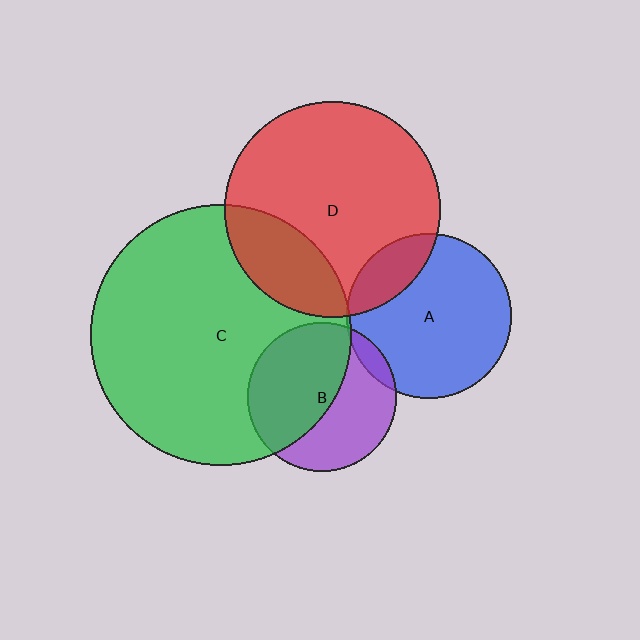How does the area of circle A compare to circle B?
Approximately 1.2 times.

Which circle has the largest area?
Circle C (green).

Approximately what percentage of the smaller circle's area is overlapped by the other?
Approximately 25%.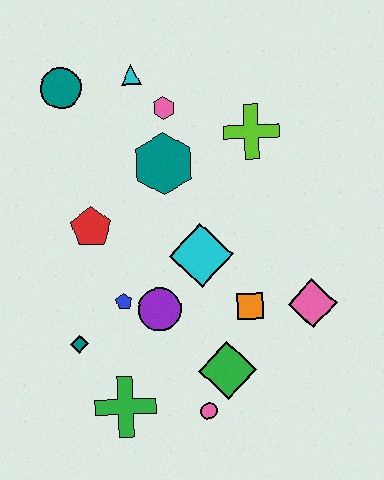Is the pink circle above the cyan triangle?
No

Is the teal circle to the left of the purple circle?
Yes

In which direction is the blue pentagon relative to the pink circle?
The blue pentagon is above the pink circle.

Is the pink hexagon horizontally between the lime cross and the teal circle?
Yes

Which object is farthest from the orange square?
The teal circle is farthest from the orange square.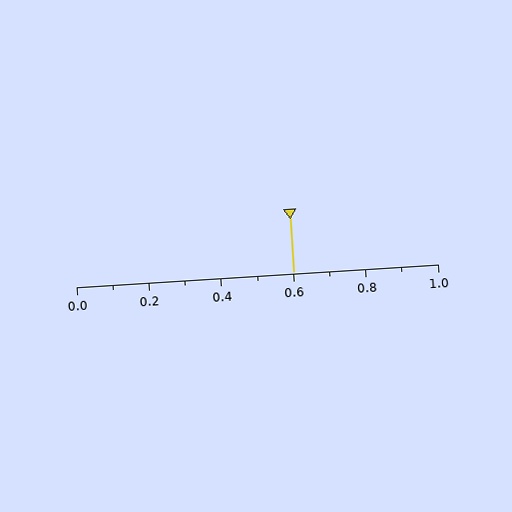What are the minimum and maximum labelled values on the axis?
The axis runs from 0.0 to 1.0.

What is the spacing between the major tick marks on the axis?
The major ticks are spaced 0.2 apart.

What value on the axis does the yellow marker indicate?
The marker indicates approximately 0.6.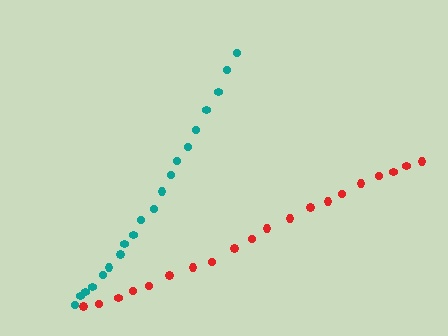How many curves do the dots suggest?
There are 2 distinct paths.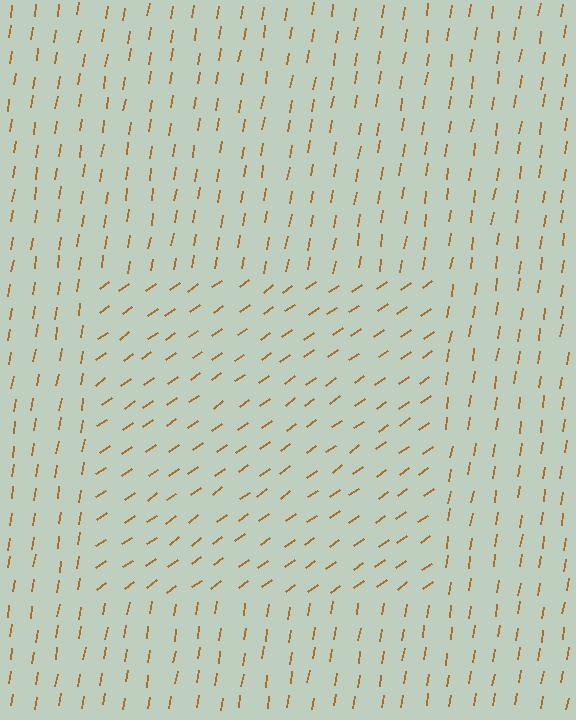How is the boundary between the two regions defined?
The boundary is defined purely by a change in line orientation (approximately 45 degrees difference). All lines are the same color and thickness.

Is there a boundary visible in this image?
Yes, there is a texture boundary formed by a change in line orientation.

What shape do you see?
I see a rectangle.